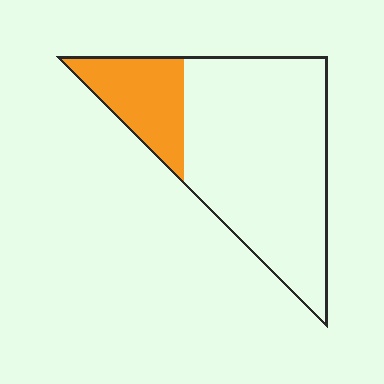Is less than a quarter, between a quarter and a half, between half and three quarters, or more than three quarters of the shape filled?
Less than a quarter.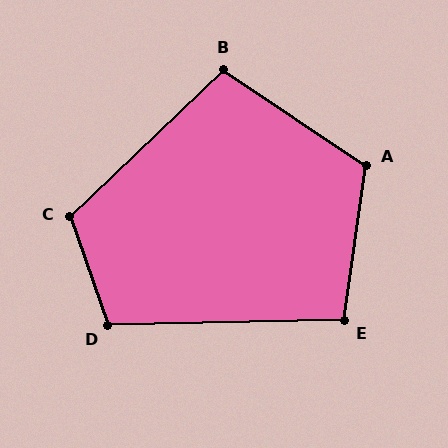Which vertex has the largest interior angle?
A, at approximately 116 degrees.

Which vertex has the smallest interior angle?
E, at approximately 99 degrees.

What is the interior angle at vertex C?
Approximately 115 degrees (obtuse).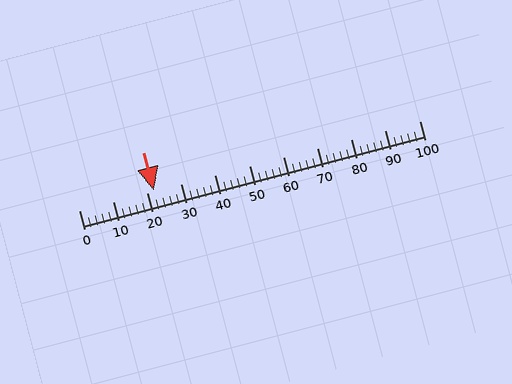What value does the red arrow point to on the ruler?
The red arrow points to approximately 22.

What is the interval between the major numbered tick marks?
The major tick marks are spaced 10 units apart.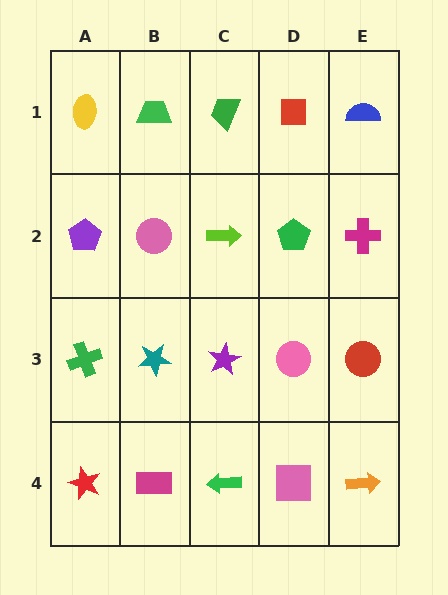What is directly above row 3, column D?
A green pentagon.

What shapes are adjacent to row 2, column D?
A red square (row 1, column D), a pink circle (row 3, column D), a lime arrow (row 2, column C), a magenta cross (row 2, column E).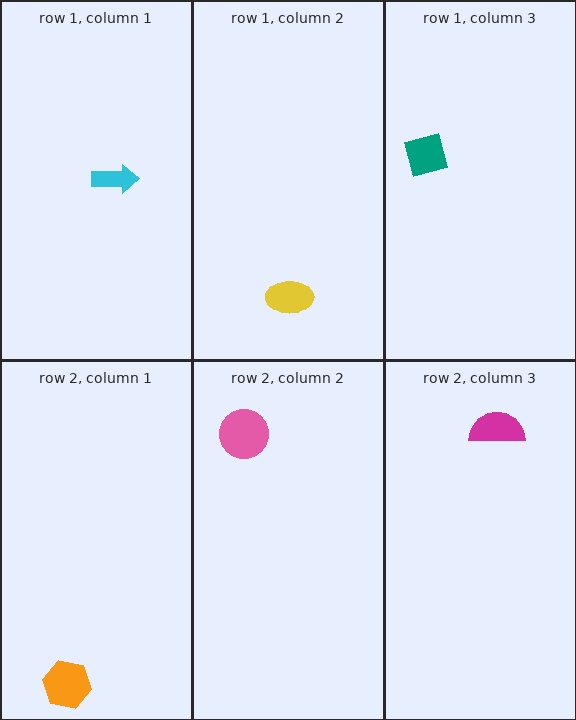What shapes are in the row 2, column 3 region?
The magenta semicircle.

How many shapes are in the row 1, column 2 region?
1.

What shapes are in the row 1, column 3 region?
The teal square.